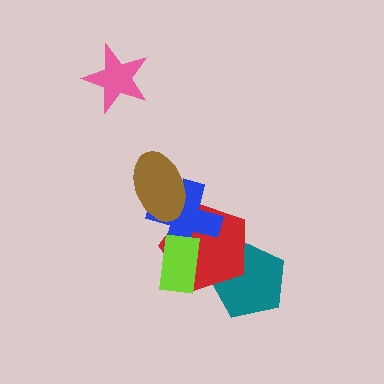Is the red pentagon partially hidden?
Yes, it is partially covered by another shape.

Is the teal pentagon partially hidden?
Yes, it is partially covered by another shape.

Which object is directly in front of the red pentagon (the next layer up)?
The blue cross is directly in front of the red pentagon.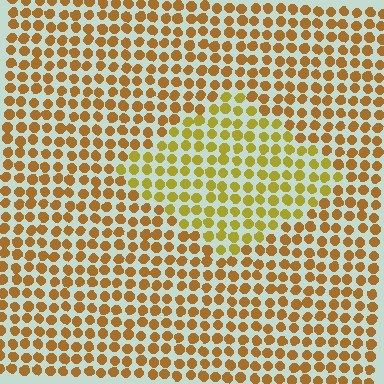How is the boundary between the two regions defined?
The boundary is defined purely by a slight shift in hue (about 26 degrees). Spacing, size, and orientation are identical on both sides.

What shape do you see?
I see a diamond.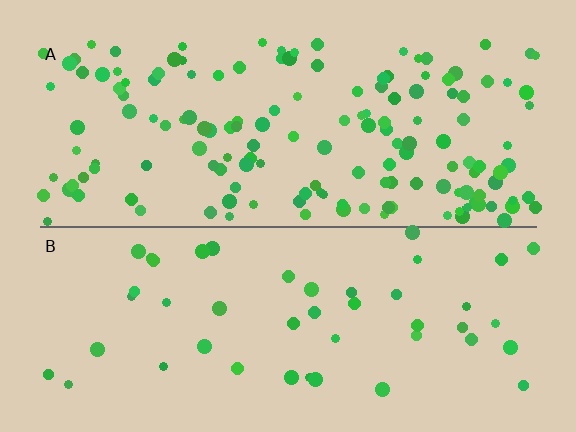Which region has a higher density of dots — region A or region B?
A (the top).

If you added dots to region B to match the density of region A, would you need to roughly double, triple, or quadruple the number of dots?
Approximately triple.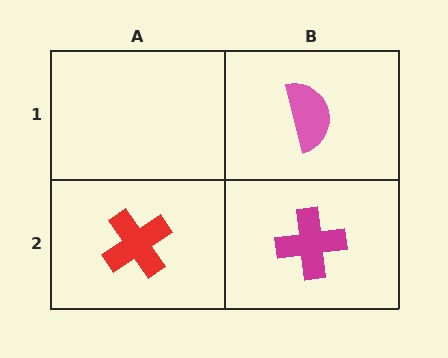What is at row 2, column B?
A magenta cross.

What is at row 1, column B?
A pink semicircle.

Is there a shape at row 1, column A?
No, that cell is empty.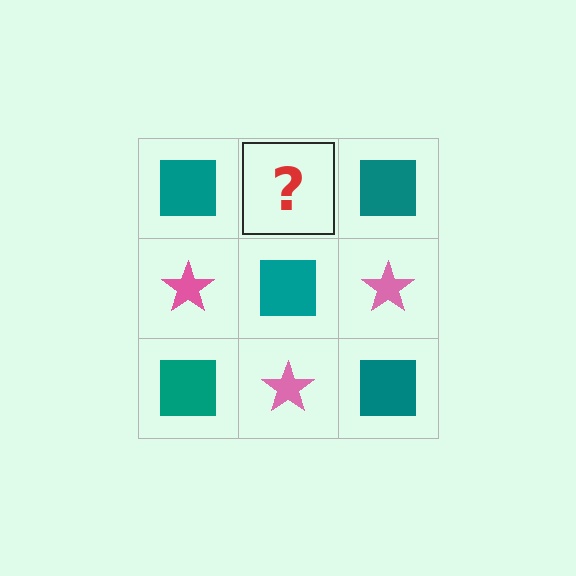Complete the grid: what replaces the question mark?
The question mark should be replaced with a pink star.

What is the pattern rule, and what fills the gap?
The rule is that it alternates teal square and pink star in a checkerboard pattern. The gap should be filled with a pink star.